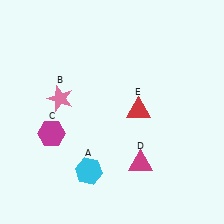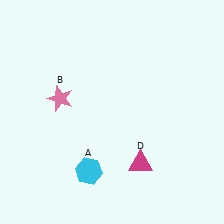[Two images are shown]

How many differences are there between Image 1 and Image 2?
There are 2 differences between the two images.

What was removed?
The magenta hexagon (C), the red triangle (E) were removed in Image 2.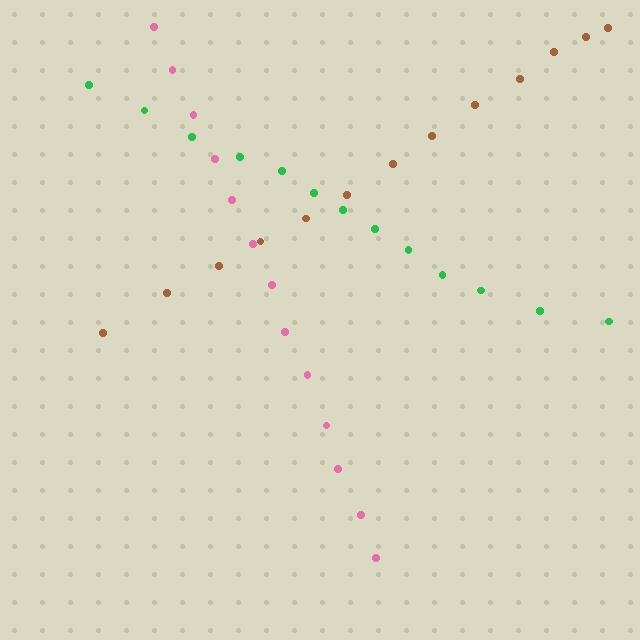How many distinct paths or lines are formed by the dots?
There are 3 distinct paths.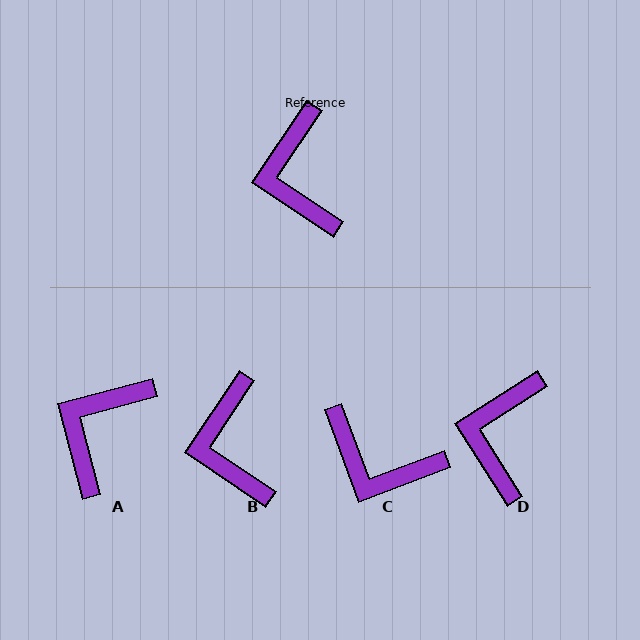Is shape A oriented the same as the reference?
No, it is off by about 41 degrees.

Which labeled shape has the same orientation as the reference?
B.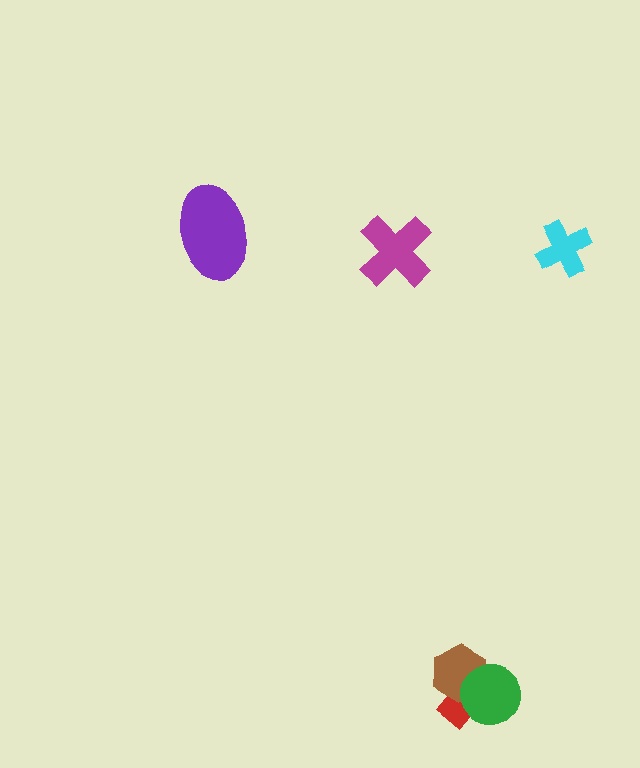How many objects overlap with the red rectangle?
2 objects overlap with the red rectangle.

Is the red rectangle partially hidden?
Yes, it is partially covered by another shape.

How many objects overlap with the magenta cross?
0 objects overlap with the magenta cross.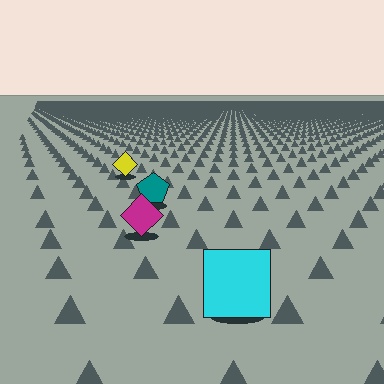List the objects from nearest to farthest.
From nearest to farthest: the cyan square, the magenta diamond, the teal pentagon, the yellow diamond.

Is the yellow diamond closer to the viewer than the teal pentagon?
No. The teal pentagon is closer — you can tell from the texture gradient: the ground texture is coarser near it.